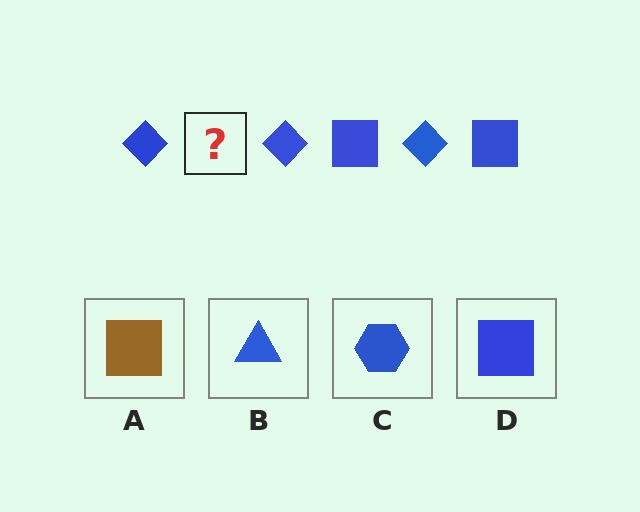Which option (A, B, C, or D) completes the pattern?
D.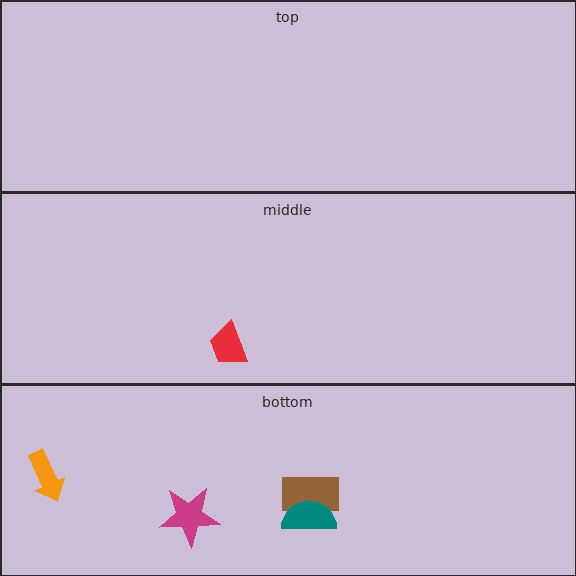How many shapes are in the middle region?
1.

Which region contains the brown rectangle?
The bottom region.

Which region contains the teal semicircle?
The bottom region.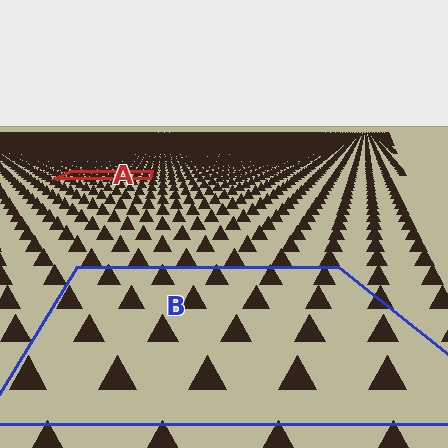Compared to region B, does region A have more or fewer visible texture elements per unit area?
Region A has more texture elements per unit area — they are packed more densely because it is farther away.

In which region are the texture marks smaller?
The texture marks are smaller in region A, because it is farther away.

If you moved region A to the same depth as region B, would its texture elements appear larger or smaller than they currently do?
They would appear larger. At a closer depth, the same texture elements are projected at a bigger on-screen size.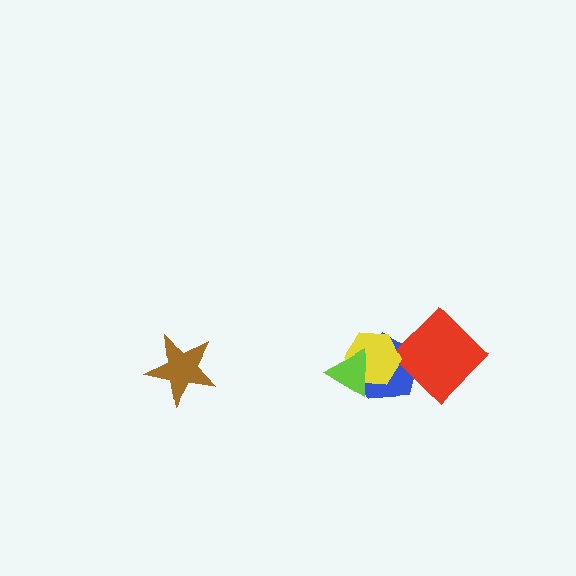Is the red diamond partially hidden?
Yes, it is partially covered by another shape.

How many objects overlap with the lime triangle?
2 objects overlap with the lime triangle.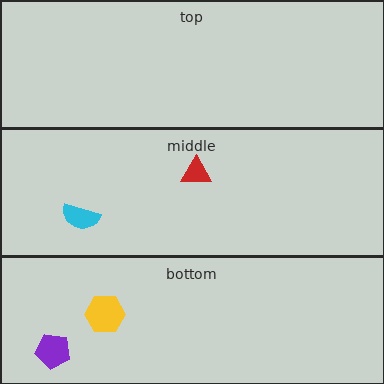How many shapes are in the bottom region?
2.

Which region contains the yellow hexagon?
The bottom region.